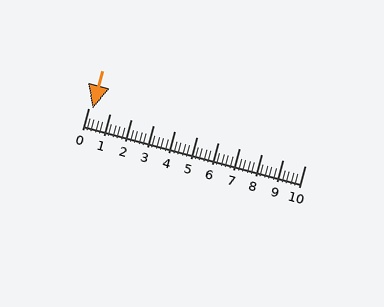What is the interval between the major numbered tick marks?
The major tick marks are spaced 1 units apart.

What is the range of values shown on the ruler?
The ruler shows values from 0 to 10.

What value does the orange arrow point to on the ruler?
The orange arrow points to approximately 0.2.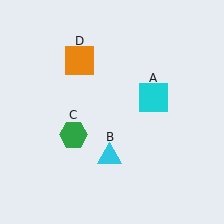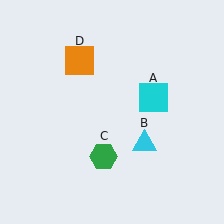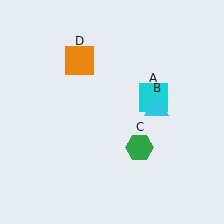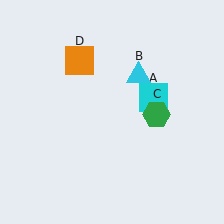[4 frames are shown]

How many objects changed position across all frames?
2 objects changed position: cyan triangle (object B), green hexagon (object C).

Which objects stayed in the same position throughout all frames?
Cyan square (object A) and orange square (object D) remained stationary.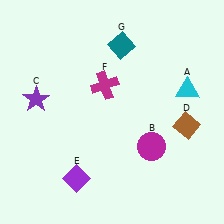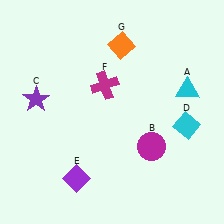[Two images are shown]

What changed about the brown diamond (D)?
In Image 1, D is brown. In Image 2, it changed to cyan.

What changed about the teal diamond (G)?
In Image 1, G is teal. In Image 2, it changed to orange.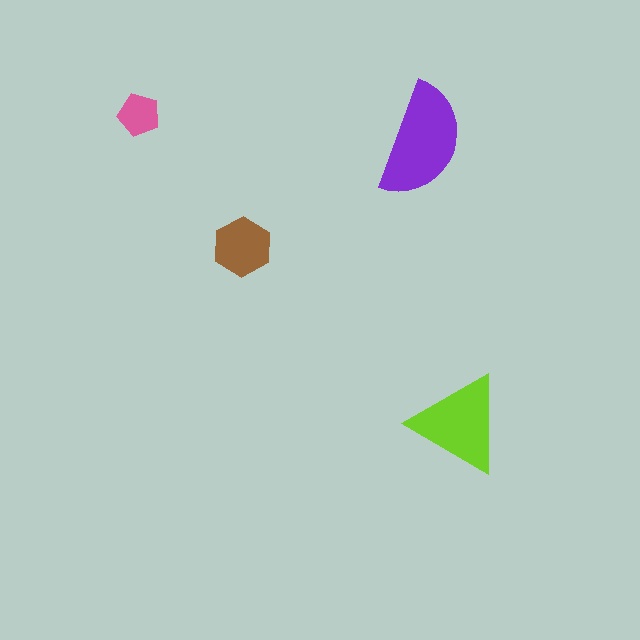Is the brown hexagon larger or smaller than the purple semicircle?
Smaller.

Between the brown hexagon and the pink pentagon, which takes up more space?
The brown hexagon.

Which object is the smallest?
The pink pentagon.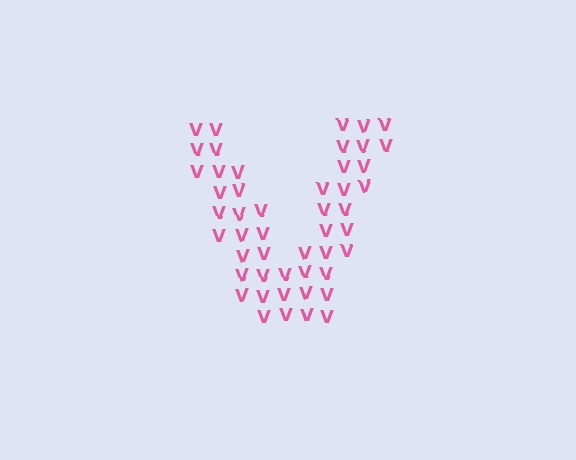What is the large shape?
The large shape is the letter V.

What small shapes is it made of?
It is made of small letter V's.